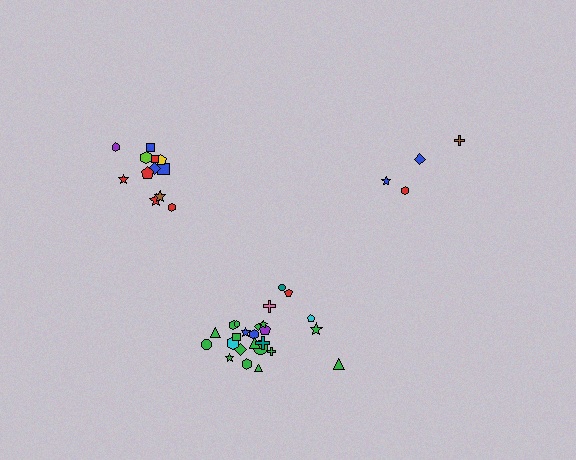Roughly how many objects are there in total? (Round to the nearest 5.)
Roughly 40 objects in total.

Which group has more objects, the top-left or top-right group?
The top-left group.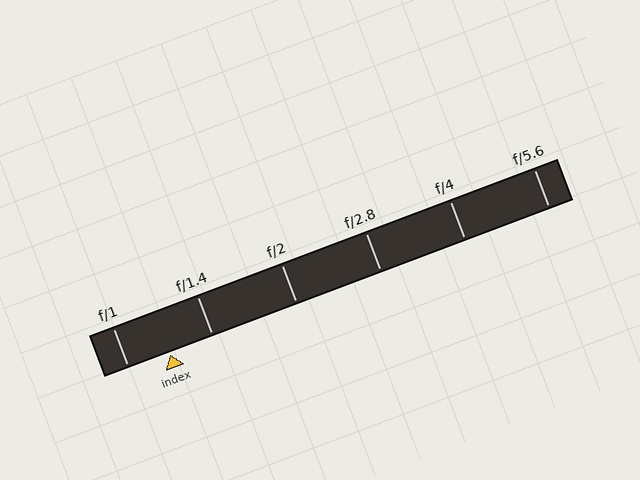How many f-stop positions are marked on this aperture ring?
There are 6 f-stop positions marked.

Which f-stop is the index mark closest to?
The index mark is closest to f/1.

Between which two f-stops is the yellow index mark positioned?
The index mark is between f/1 and f/1.4.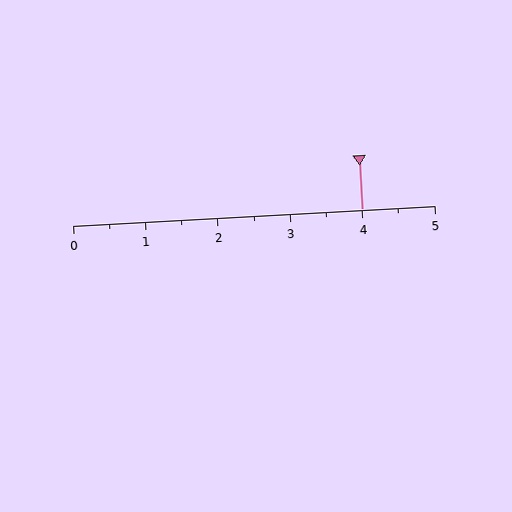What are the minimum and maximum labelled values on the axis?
The axis runs from 0 to 5.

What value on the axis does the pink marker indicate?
The marker indicates approximately 4.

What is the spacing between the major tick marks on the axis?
The major ticks are spaced 1 apart.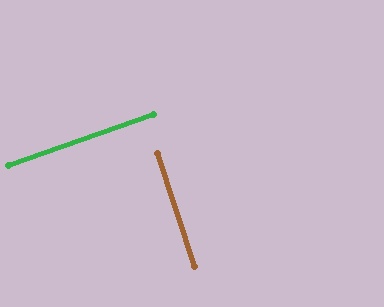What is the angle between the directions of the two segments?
Approximately 89 degrees.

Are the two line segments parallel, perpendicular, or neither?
Perpendicular — they meet at approximately 89°.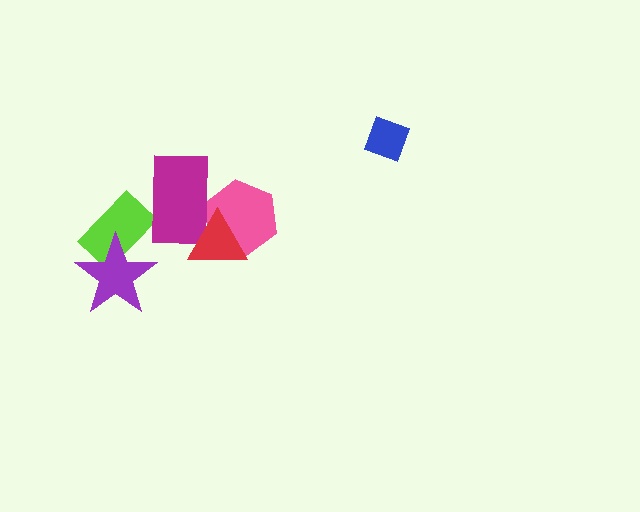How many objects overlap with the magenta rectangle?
3 objects overlap with the magenta rectangle.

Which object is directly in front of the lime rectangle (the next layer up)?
The magenta rectangle is directly in front of the lime rectangle.